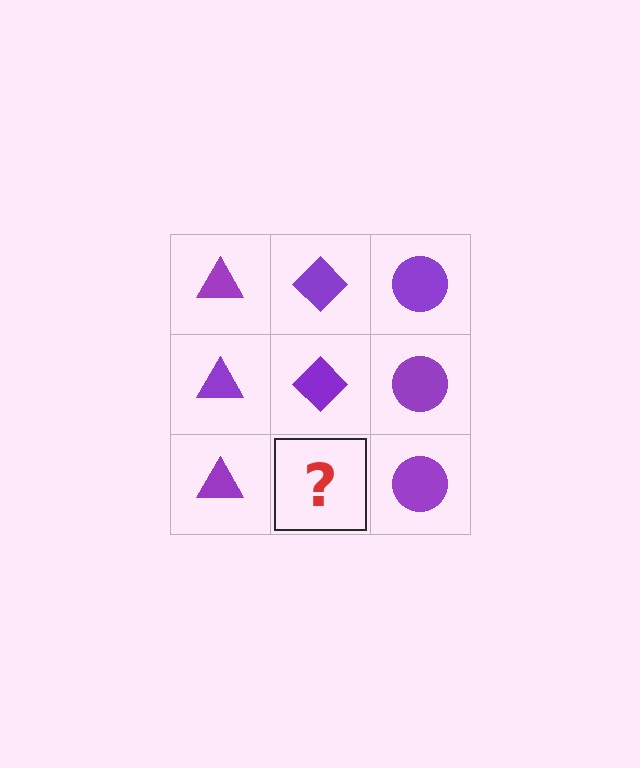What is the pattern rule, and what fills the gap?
The rule is that each column has a consistent shape. The gap should be filled with a purple diamond.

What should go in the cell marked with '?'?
The missing cell should contain a purple diamond.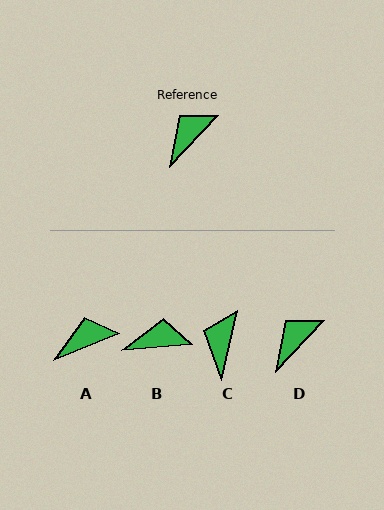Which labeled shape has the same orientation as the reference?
D.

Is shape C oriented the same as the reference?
No, it is off by about 31 degrees.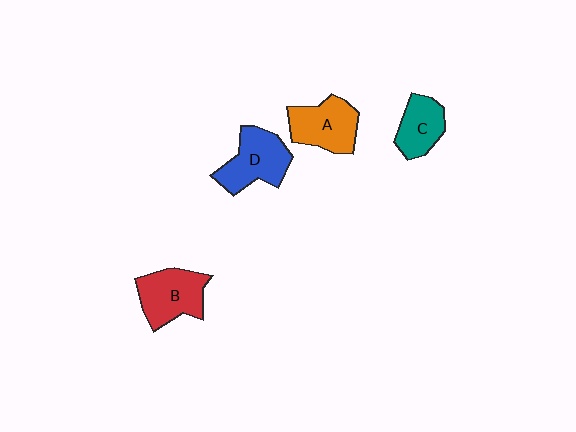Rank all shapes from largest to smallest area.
From largest to smallest: D (blue), B (red), A (orange), C (teal).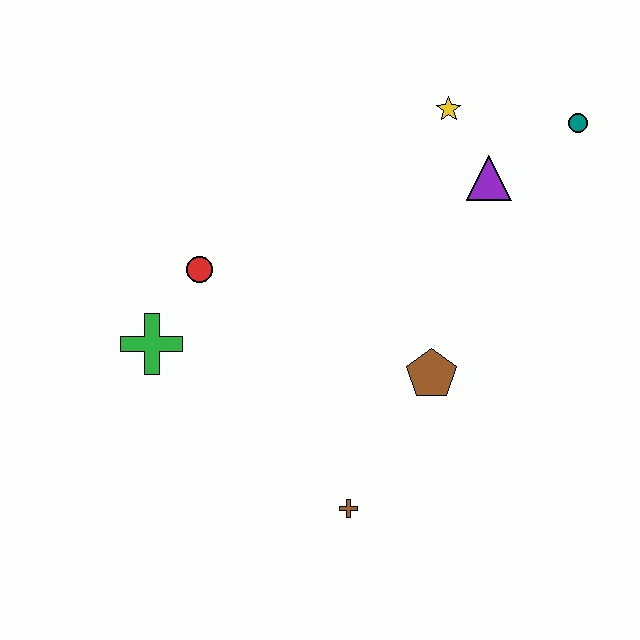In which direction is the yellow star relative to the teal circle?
The yellow star is to the left of the teal circle.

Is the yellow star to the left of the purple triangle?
Yes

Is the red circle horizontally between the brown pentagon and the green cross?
Yes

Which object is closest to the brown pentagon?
The brown cross is closest to the brown pentagon.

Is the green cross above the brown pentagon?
Yes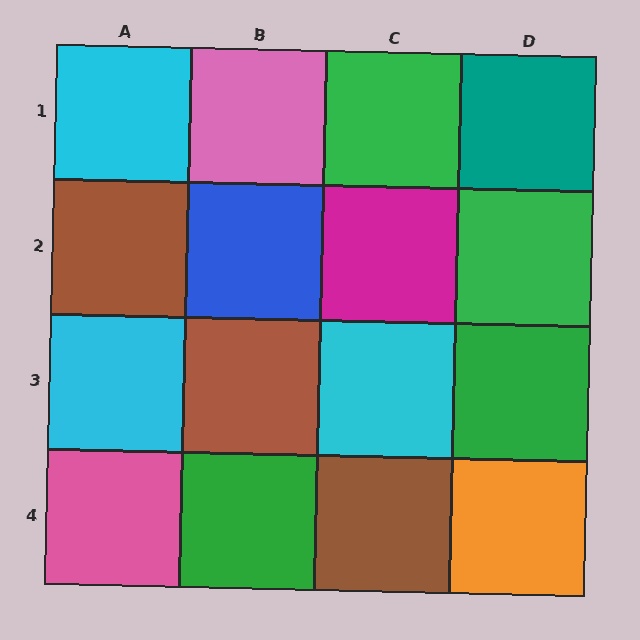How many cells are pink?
2 cells are pink.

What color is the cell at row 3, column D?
Green.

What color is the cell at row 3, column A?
Cyan.